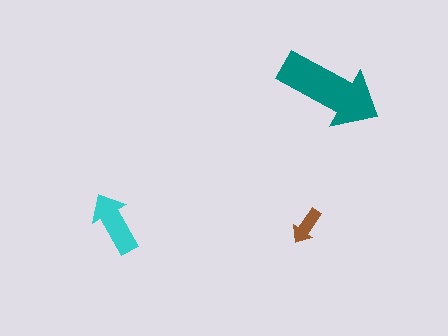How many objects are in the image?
There are 3 objects in the image.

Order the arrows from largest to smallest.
the teal one, the cyan one, the brown one.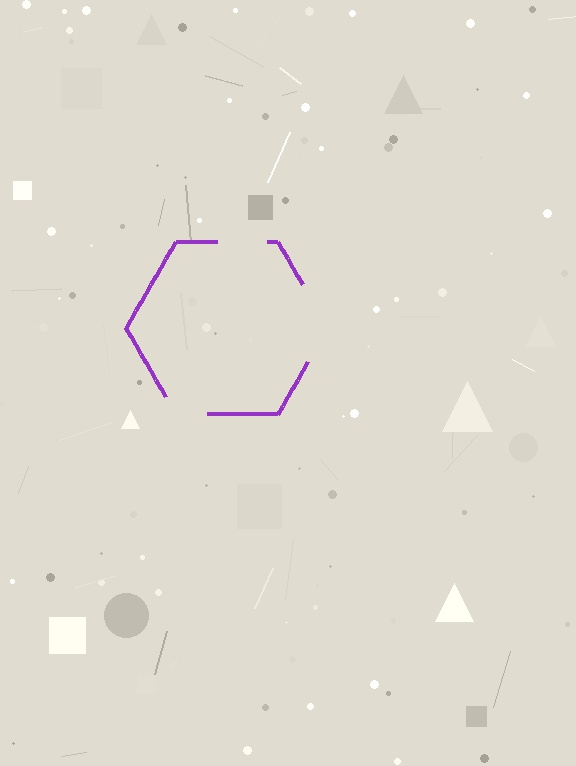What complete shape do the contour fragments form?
The contour fragments form a hexagon.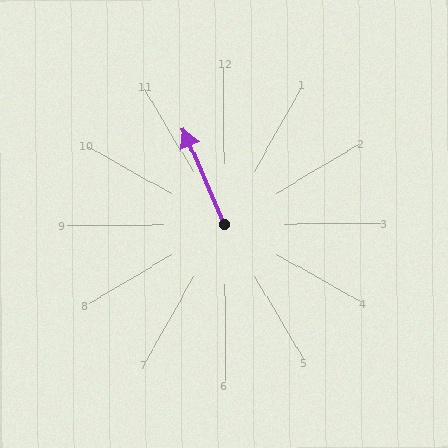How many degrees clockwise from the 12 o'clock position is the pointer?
Approximately 337 degrees.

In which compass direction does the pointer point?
Northwest.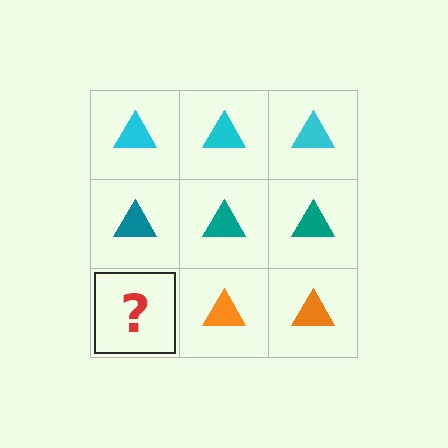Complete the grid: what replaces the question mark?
The question mark should be replaced with an orange triangle.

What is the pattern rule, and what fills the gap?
The rule is that each row has a consistent color. The gap should be filled with an orange triangle.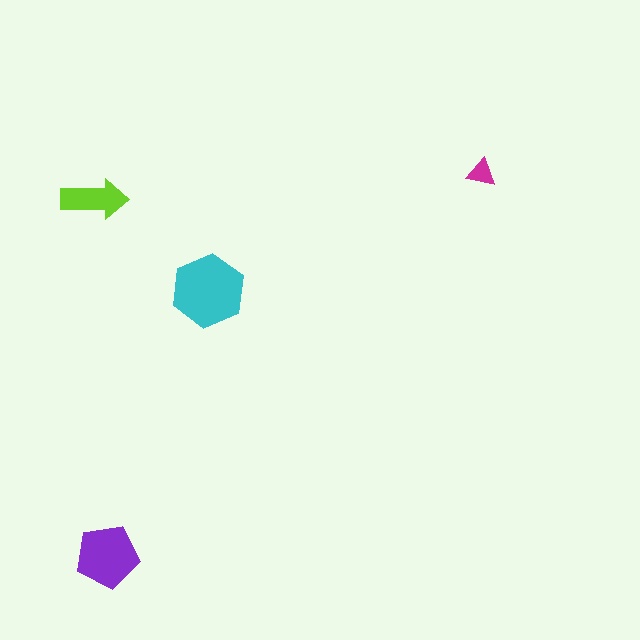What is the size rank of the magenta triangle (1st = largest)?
4th.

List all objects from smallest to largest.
The magenta triangle, the lime arrow, the purple pentagon, the cyan hexagon.